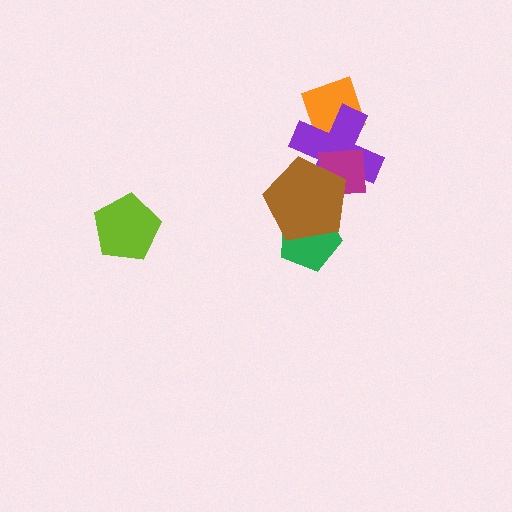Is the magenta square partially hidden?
Yes, it is partially covered by another shape.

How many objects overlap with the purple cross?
3 objects overlap with the purple cross.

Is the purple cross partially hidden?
Yes, it is partially covered by another shape.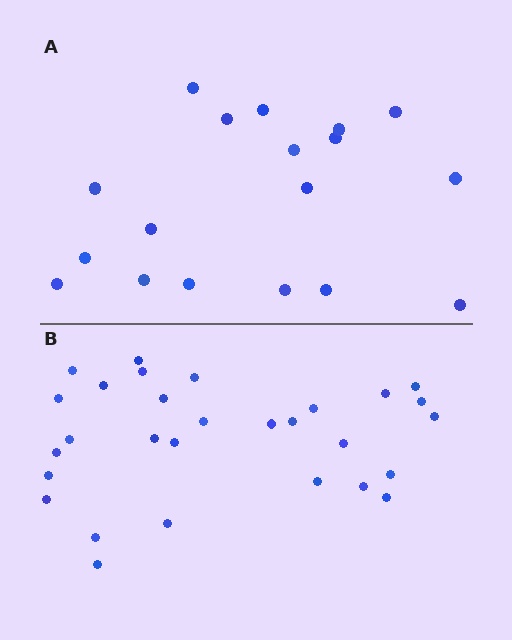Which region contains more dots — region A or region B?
Region B (the bottom region) has more dots.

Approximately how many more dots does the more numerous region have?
Region B has roughly 12 or so more dots than region A.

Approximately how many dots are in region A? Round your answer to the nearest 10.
About 20 dots. (The exact count is 18, which rounds to 20.)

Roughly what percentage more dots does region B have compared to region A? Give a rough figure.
About 60% more.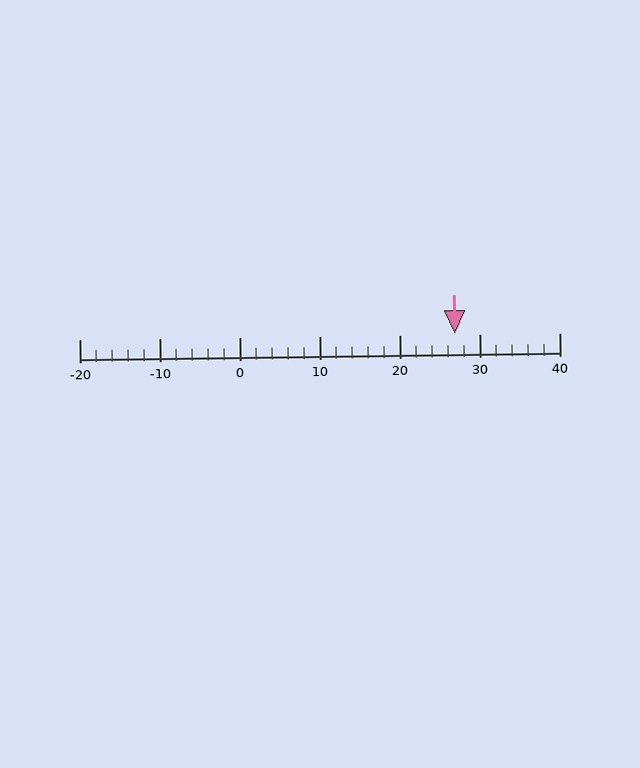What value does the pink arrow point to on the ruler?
The pink arrow points to approximately 27.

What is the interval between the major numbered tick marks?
The major tick marks are spaced 10 units apart.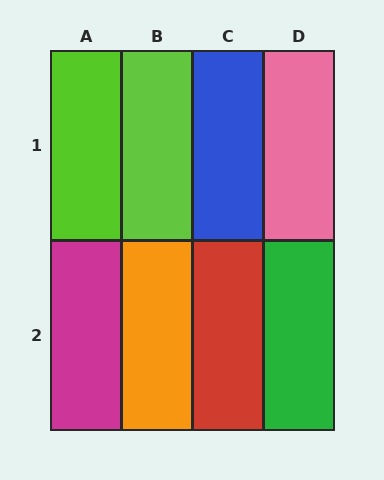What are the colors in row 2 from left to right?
Magenta, orange, red, green.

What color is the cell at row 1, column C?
Blue.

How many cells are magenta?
1 cell is magenta.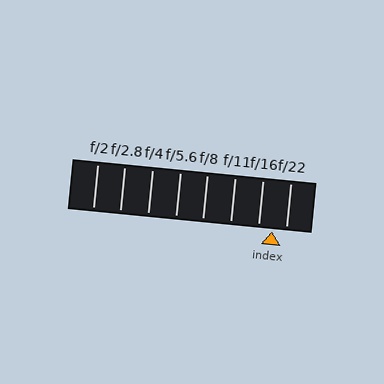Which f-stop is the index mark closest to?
The index mark is closest to f/22.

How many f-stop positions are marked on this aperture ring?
There are 8 f-stop positions marked.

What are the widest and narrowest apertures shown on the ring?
The widest aperture shown is f/2 and the narrowest is f/22.